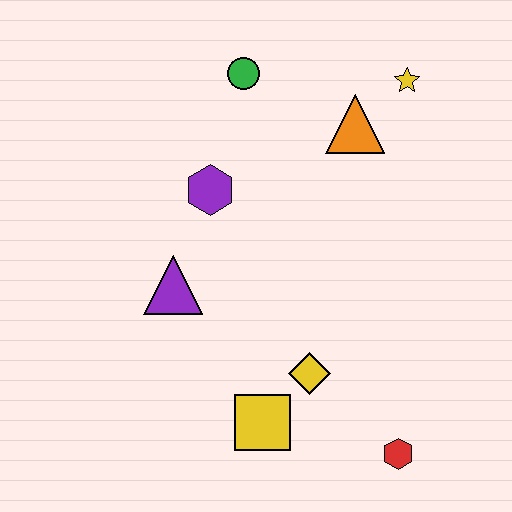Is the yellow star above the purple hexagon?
Yes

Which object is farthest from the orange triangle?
The red hexagon is farthest from the orange triangle.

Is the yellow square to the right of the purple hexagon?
Yes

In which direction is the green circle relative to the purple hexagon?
The green circle is above the purple hexagon.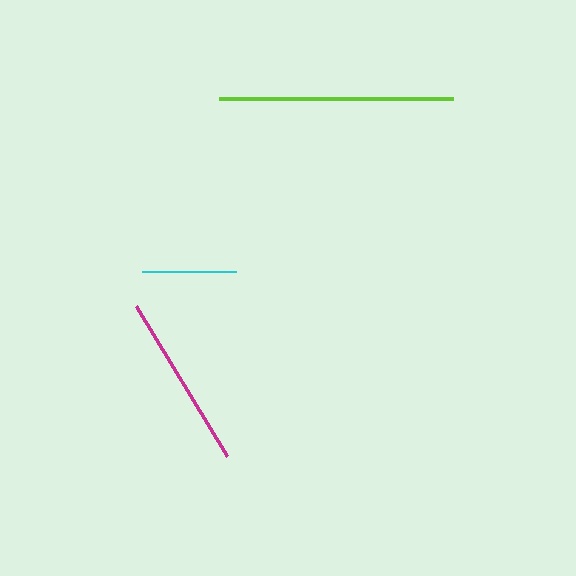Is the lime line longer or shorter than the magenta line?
The lime line is longer than the magenta line.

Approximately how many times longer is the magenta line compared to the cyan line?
The magenta line is approximately 1.9 times the length of the cyan line.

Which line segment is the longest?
The lime line is the longest at approximately 235 pixels.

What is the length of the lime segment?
The lime segment is approximately 235 pixels long.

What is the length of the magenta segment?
The magenta segment is approximately 175 pixels long.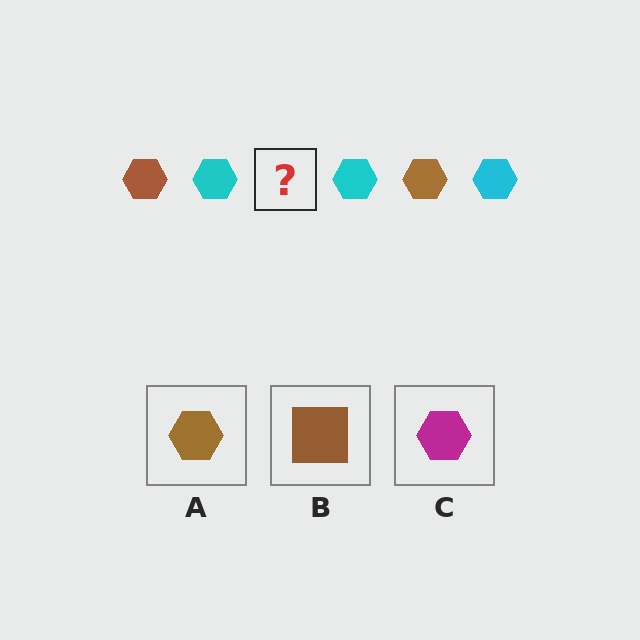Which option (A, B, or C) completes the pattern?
A.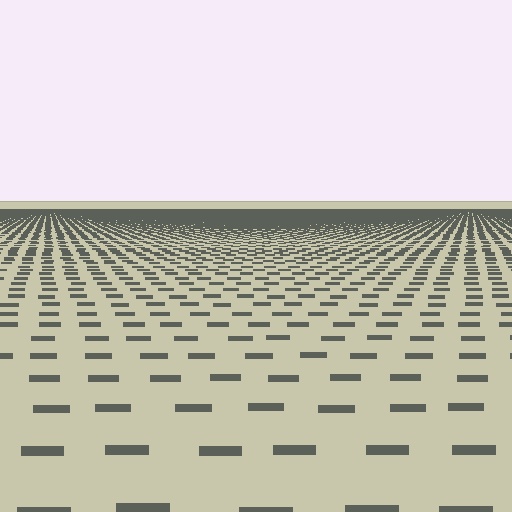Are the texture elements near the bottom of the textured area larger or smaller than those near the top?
Larger. Near the bottom, elements are closer to the viewer and appear at a bigger on-screen size.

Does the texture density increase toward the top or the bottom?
Density increases toward the top.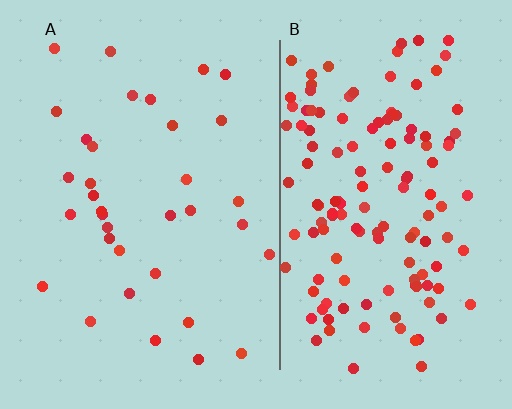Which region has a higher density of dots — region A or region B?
B (the right).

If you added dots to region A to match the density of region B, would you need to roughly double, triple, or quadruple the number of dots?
Approximately quadruple.